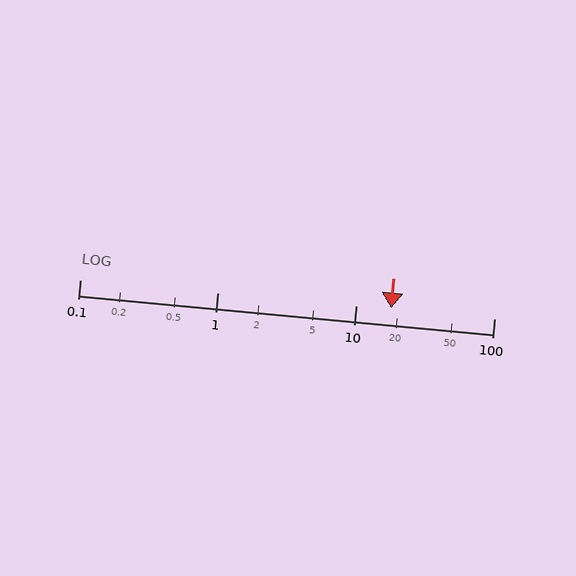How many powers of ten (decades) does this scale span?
The scale spans 3 decades, from 0.1 to 100.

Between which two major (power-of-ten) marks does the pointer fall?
The pointer is between 10 and 100.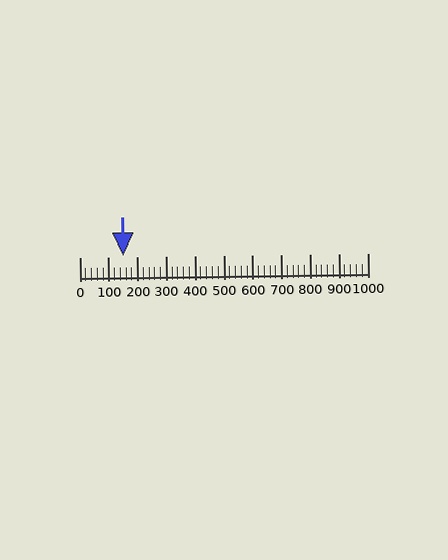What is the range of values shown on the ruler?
The ruler shows values from 0 to 1000.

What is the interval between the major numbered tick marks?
The major tick marks are spaced 100 units apart.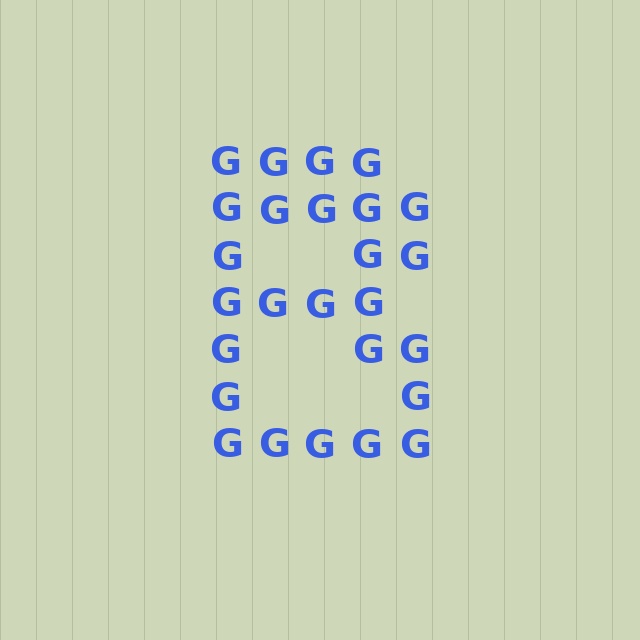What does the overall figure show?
The overall figure shows the letter B.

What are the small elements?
The small elements are letter G's.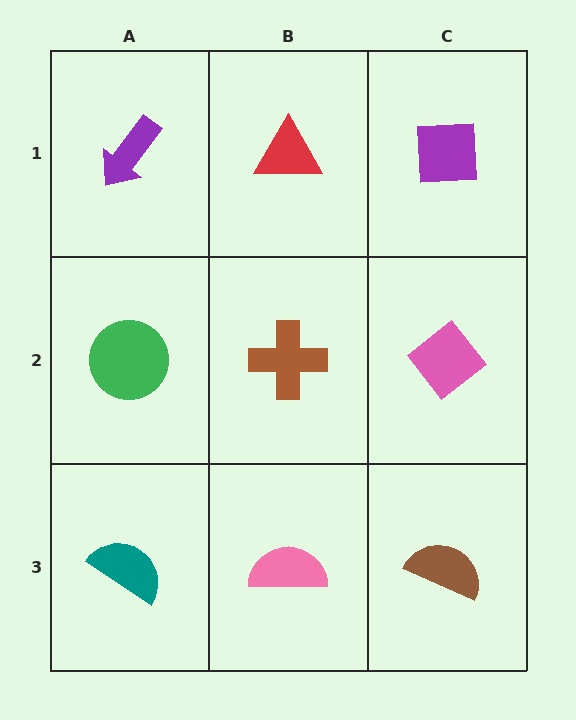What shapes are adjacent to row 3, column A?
A green circle (row 2, column A), a pink semicircle (row 3, column B).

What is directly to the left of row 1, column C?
A red triangle.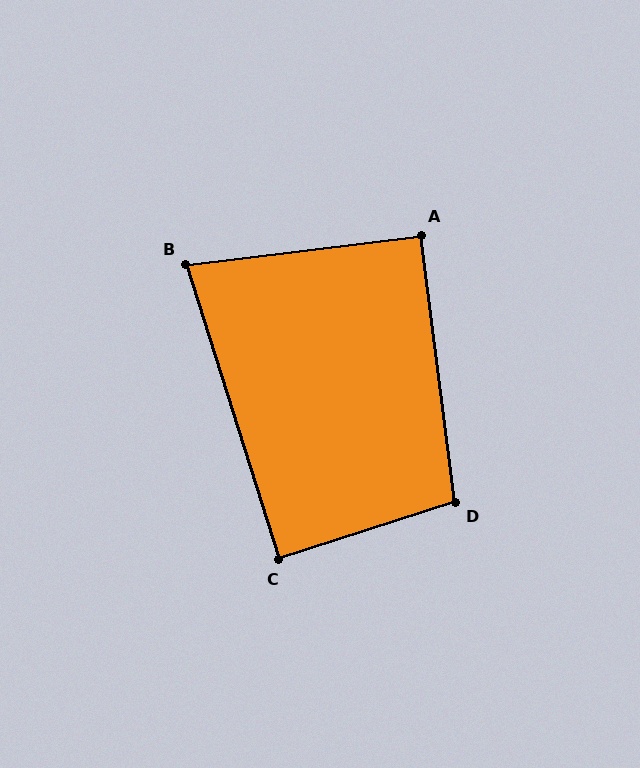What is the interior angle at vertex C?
Approximately 90 degrees (approximately right).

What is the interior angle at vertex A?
Approximately 90 degrees (approximately right).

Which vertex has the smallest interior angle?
B, at approximately 80 degrees.